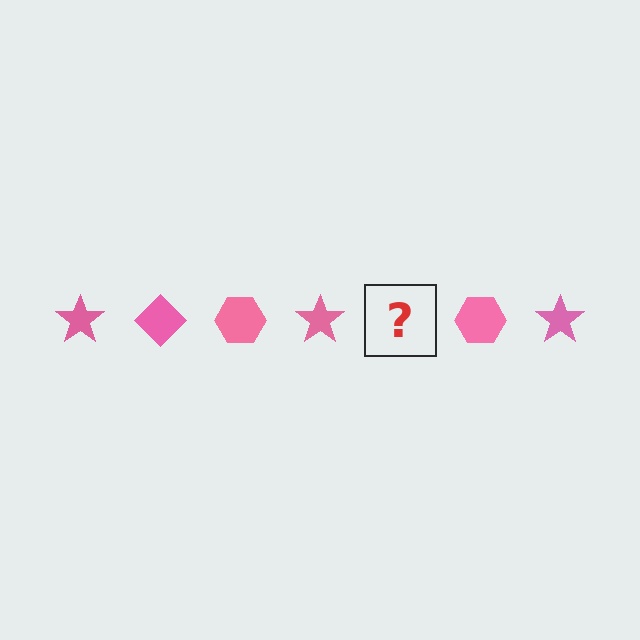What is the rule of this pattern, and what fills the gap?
The rule is that the pattern cycles through star, diamond, hexagon shapes in pink. The gap should be filled with a pink diamond.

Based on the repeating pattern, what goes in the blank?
The blank should be a pink diamond.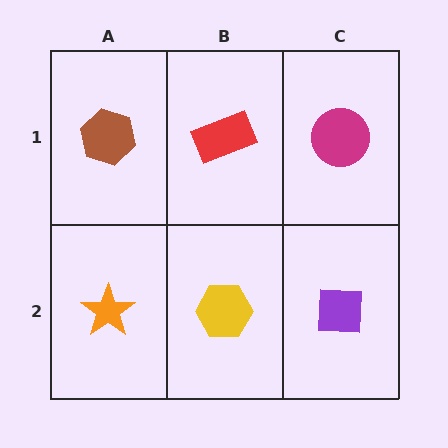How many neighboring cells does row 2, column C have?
2.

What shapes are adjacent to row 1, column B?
A yellow hexagon (row 2, column B), a brown hexagon (row 1, column A), a magenta circle (row 1, column C).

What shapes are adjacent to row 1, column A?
An orange star (row 2, column A), a red rectangle (row 1, column B).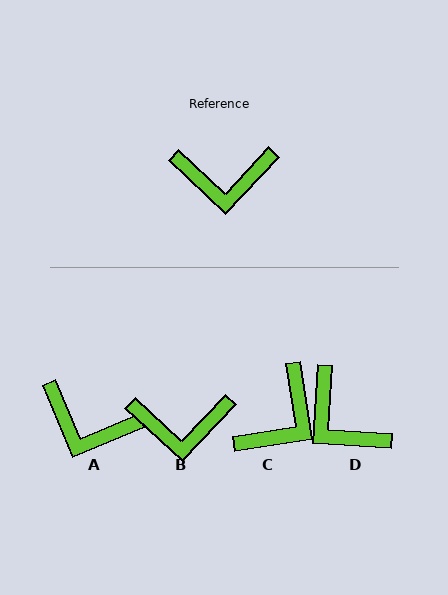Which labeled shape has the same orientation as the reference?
B.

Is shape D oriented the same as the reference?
No, it is off by about 50 degrees.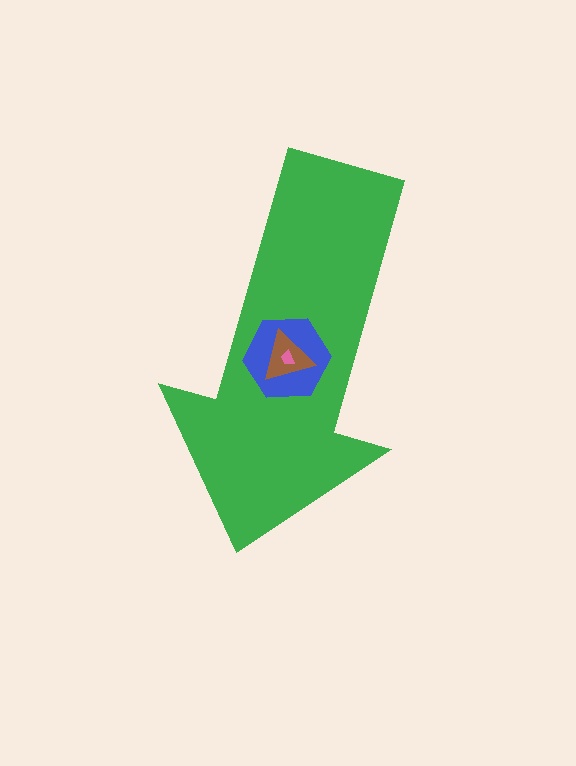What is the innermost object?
The pink trapezoid.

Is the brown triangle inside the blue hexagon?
Yes.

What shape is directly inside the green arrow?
The blue hexagon.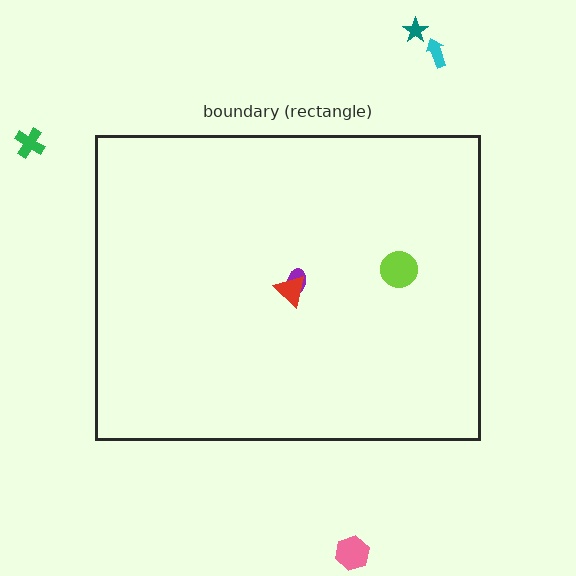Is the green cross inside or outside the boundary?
Outside.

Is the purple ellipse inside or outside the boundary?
Inside.